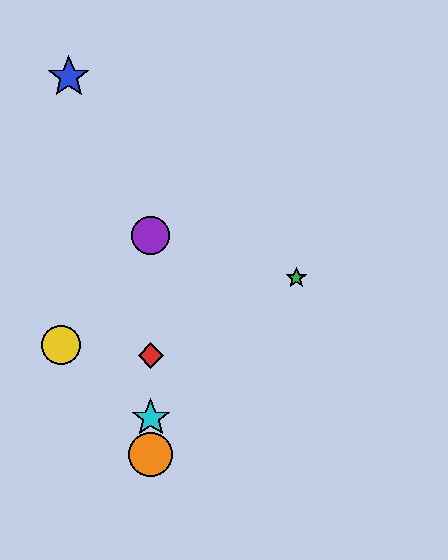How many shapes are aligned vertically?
4 shapes (the red diamond, the purple circle, the orange circle, the cyan star) are aligned vertically.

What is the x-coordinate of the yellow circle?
The yellow circle is at x≈61.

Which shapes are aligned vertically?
The red diamond, the purple circle, the orange circle, the cyan star are aligned vertically.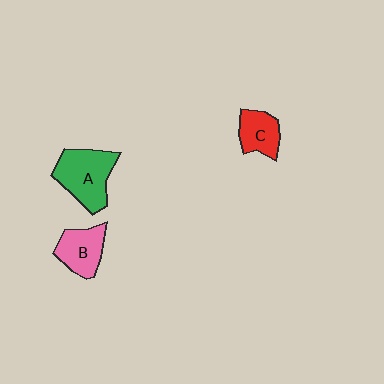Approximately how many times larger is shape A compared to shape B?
Approximately 1.4 times.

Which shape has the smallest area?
Shape C (red).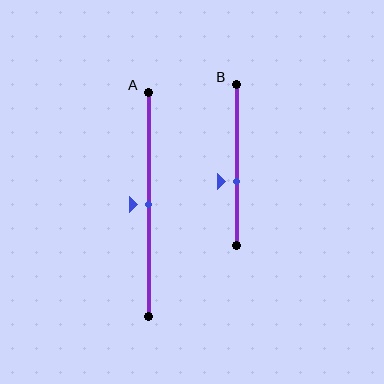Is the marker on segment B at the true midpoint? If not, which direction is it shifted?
No, the marker on segment B is shifted downward by about 10% of the segment length.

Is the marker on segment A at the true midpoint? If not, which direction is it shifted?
Yes, the marker on segment A is at the true midpoint.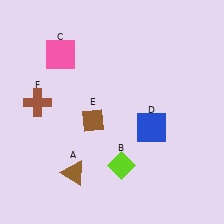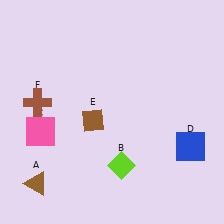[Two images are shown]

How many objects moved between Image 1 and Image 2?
3 objects moved between the two images.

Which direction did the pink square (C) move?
The pink square (C) moved down.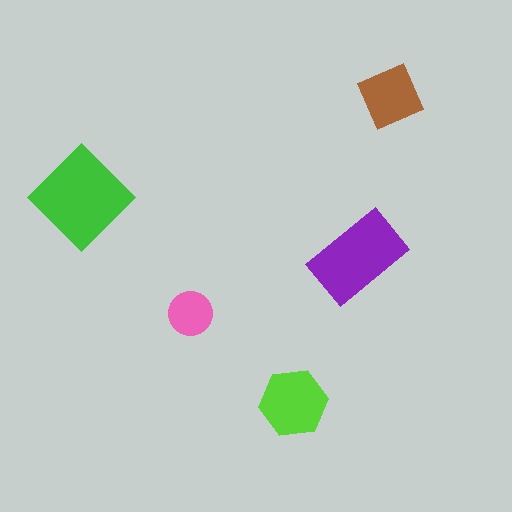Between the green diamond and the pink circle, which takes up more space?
The green diamond.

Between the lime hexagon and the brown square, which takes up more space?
The lime hexagon.